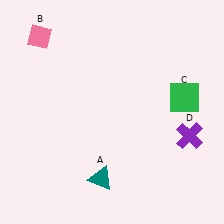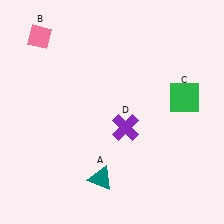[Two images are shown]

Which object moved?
The purple cross (D) moved left.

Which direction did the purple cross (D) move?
The purple cross (D) moved left.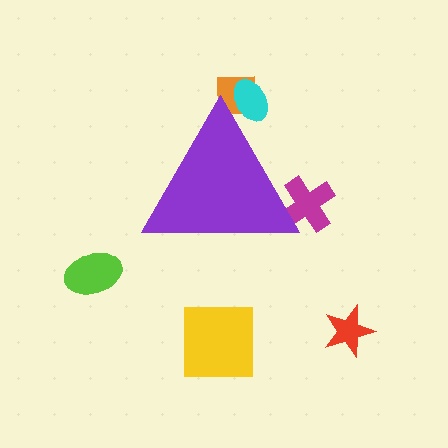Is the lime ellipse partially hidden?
No, the lime ellipse is fully visible.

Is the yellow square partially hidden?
No, the yellow square is fully visible.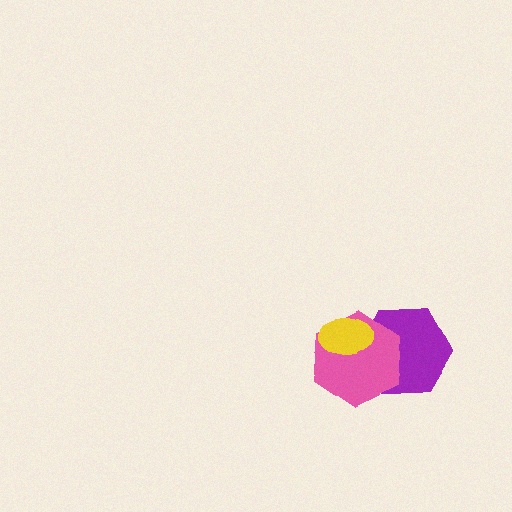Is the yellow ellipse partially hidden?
No, no other shape covers it.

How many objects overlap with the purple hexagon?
2 objects overlap with the purple hexagon.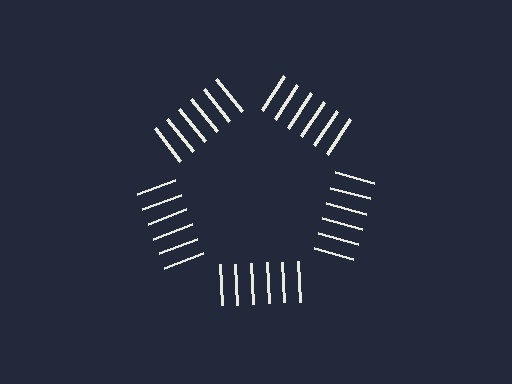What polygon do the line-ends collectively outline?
An illusory pentagon — the line segments terminate on its edges but no continuous stroke is drawn.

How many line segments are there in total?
30 — 6 along each of the 5 edges.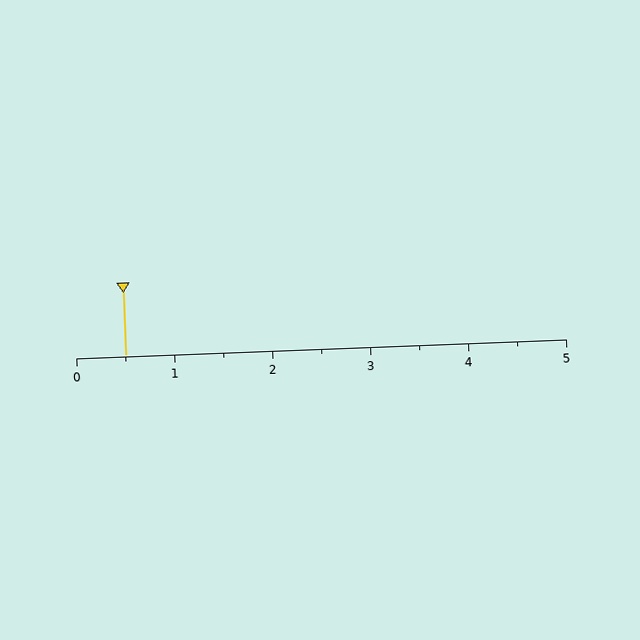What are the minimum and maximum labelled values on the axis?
The axis runs from 0 to 5.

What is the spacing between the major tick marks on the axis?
The major ticks are spaced 1 apart.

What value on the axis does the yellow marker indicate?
The marker indicates approximately 0.5.